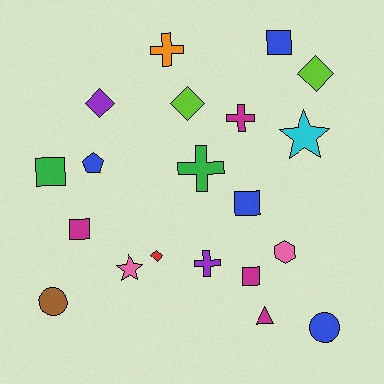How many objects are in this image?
There are 20 objects.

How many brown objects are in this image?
There is 1 brown object.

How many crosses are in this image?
There are 4 crosses.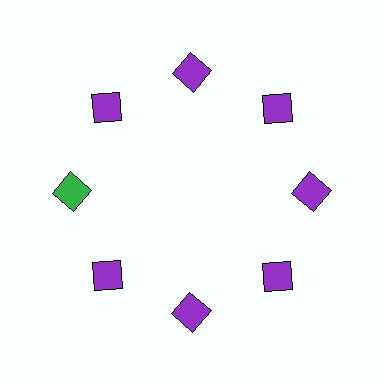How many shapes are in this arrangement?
There are 8 shapes arranged in a ring pattern.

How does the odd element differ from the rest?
It has a different color: green instead of purple.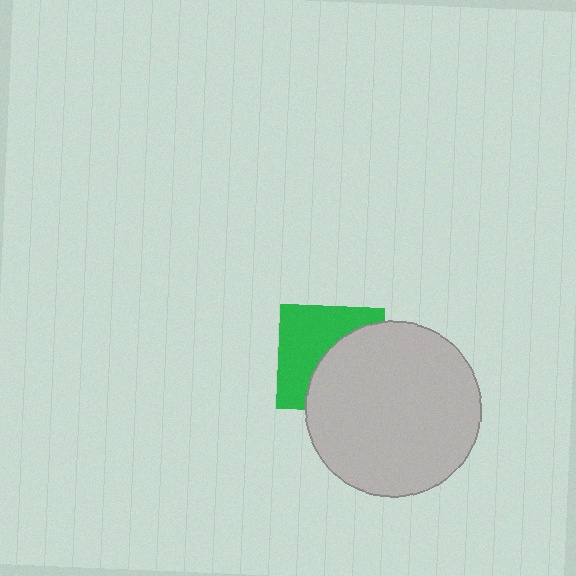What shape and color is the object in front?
The object in front is a light gray circle.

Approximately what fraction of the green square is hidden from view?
Roughly 49% of the green square is hidden behind the light gray circle.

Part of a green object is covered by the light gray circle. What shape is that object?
It is a square.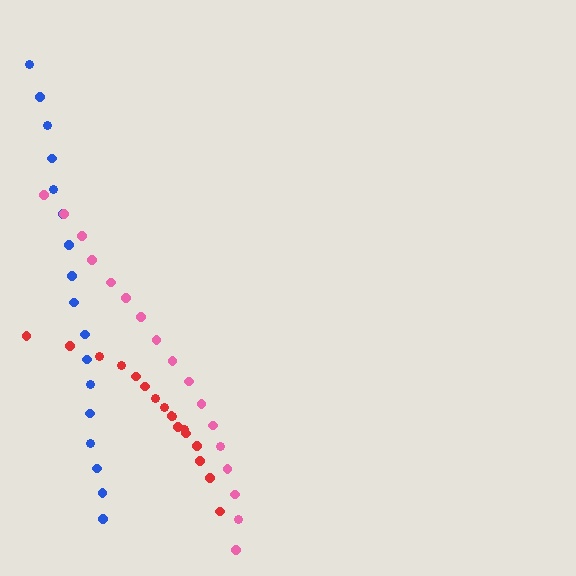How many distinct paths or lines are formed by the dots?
There are 3 distinct paths.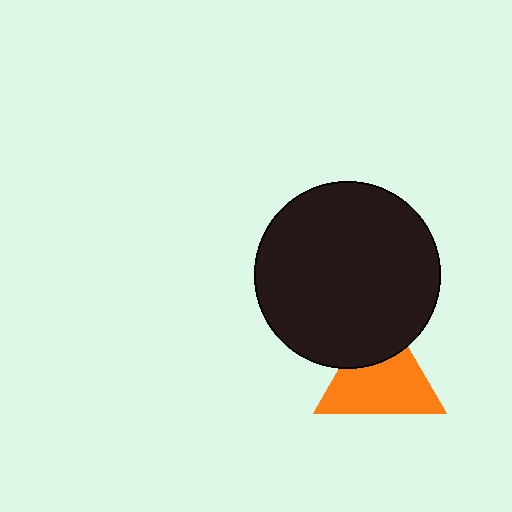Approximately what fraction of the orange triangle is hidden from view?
Roughly 31% of the orange triangle is hidden behind the black circle.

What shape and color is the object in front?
The object in front is a black circle.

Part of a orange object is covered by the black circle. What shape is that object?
It is a triangle.